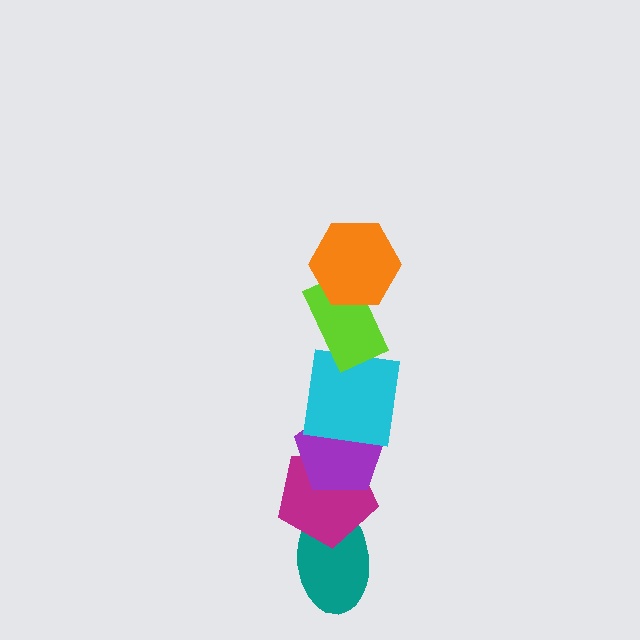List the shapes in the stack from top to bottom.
From top to bottom: the orange hexagon, the lime rectangle, the cyan square, the purple pentagon, the magenta pentagon, the teal ellipse.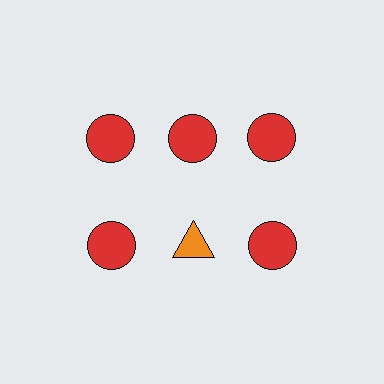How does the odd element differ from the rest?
It differs in both color (orange instead of red) and shape (triangle instead of circle).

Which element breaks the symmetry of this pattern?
The orange triangle in the second row, second from left column breaks the symmetry. All other shapes are red circles.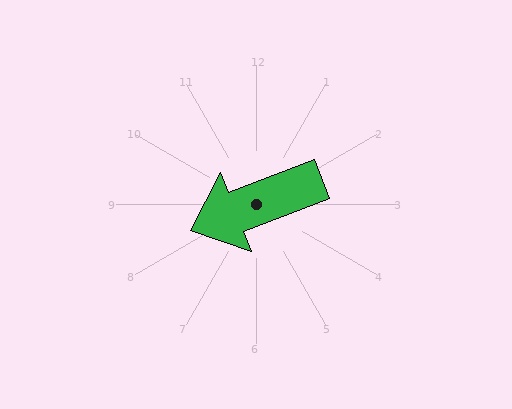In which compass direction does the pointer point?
West.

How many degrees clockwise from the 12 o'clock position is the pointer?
Approximately 249 degrees.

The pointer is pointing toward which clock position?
Roughly 8 o'clock.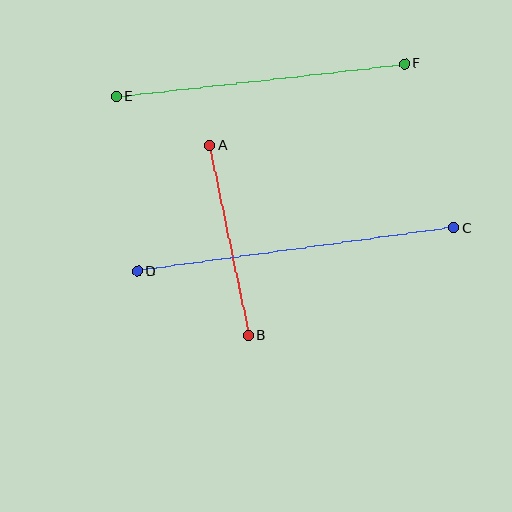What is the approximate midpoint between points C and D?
The midpoint is at approximately (296, 250) pixels.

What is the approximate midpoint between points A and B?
The midpoint is at approximately (229, 240) pixels.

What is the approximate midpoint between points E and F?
The midpoint is at approximately (260, 80) pixels.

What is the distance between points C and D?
The distance is approximately 319 pixels.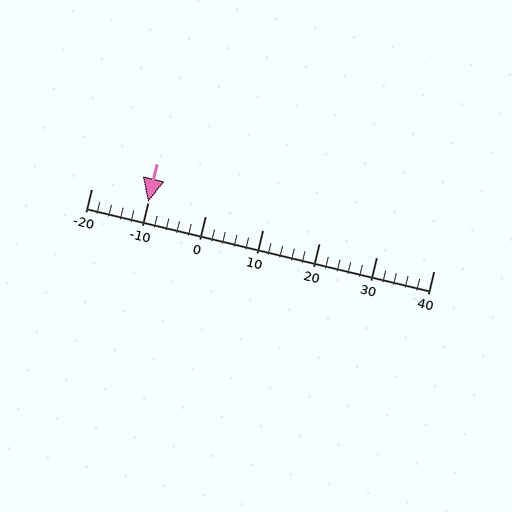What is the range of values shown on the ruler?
The ruler shows values from -20 to 40.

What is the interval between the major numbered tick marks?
The major tick marks are spaced 10 units apart.